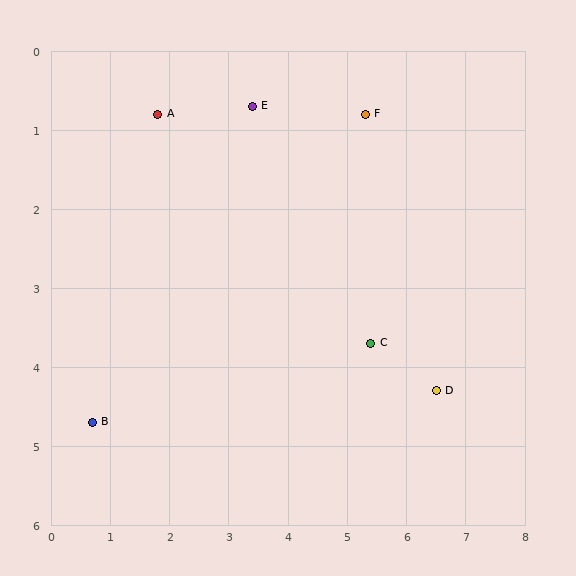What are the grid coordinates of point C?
Point C is at approximately (5.4, 3.7).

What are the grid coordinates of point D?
Point D is at approximately (6.5, 4.3).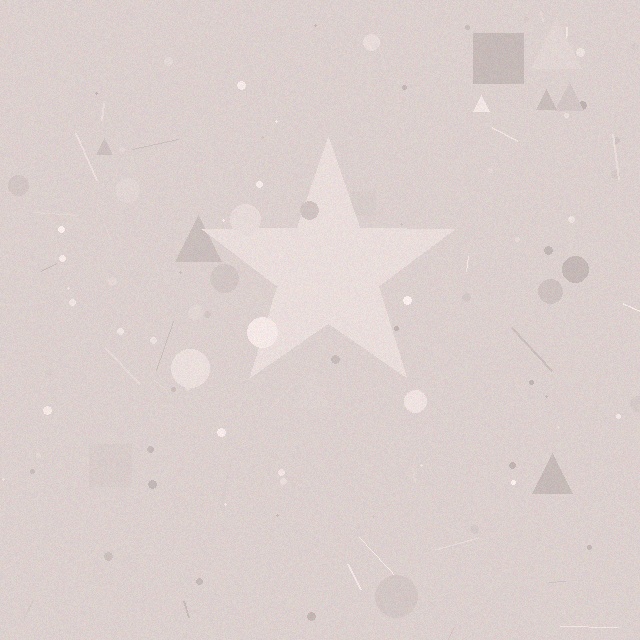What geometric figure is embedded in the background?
A star is embedded in the background.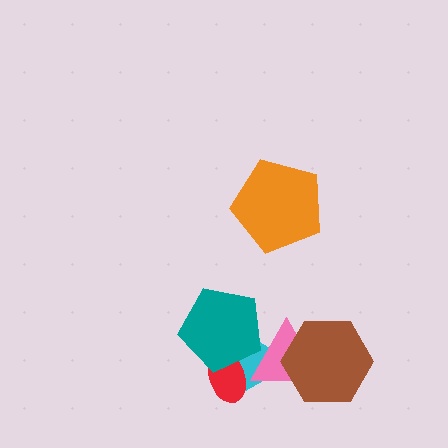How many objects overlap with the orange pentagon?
0 objects overlap with the orange pentagon.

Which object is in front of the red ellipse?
The teal pentagon is in front of the red ellipse.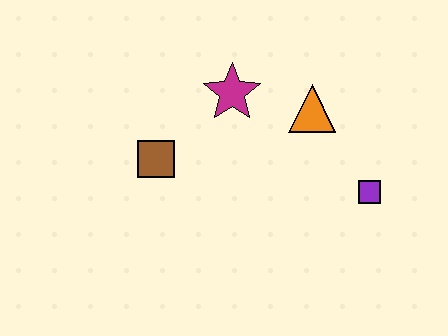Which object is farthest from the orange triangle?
The brown square is farthest from the orange triangle.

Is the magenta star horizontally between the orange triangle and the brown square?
Yes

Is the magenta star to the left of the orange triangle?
Yes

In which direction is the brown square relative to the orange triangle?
The brown square is to the left of the orange triangle.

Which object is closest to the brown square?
The magenta star is closest to the brown square.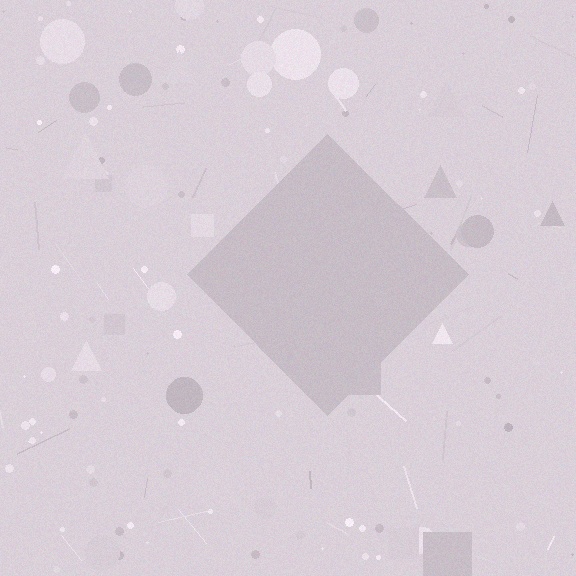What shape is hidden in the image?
A diamond is hidden in the image.